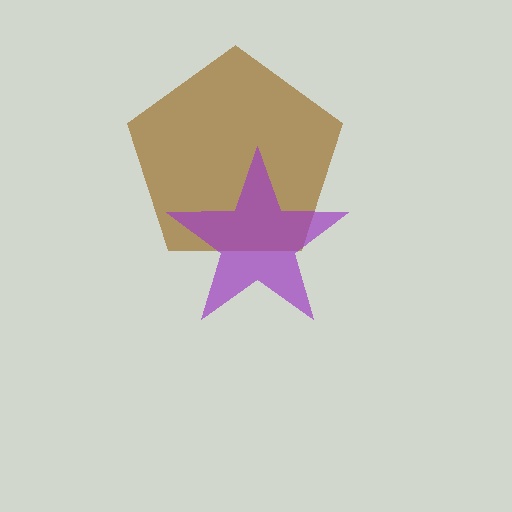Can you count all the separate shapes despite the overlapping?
Yes, there are 2 separate shapes.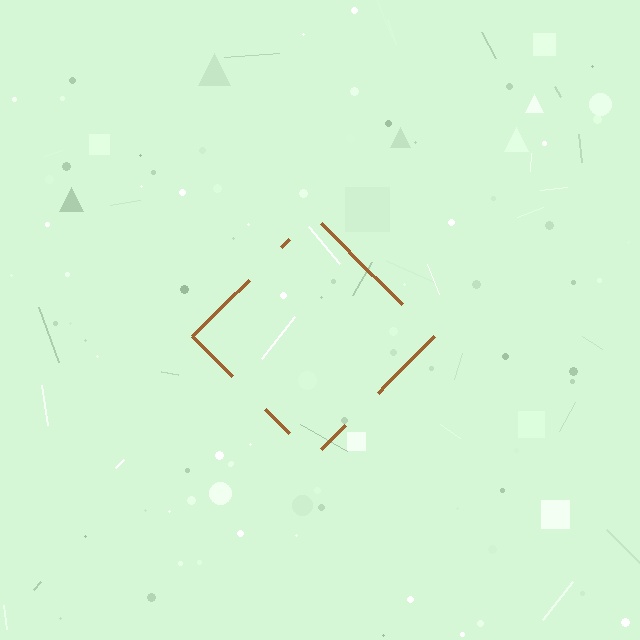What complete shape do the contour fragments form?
The contour fragments form a diamond.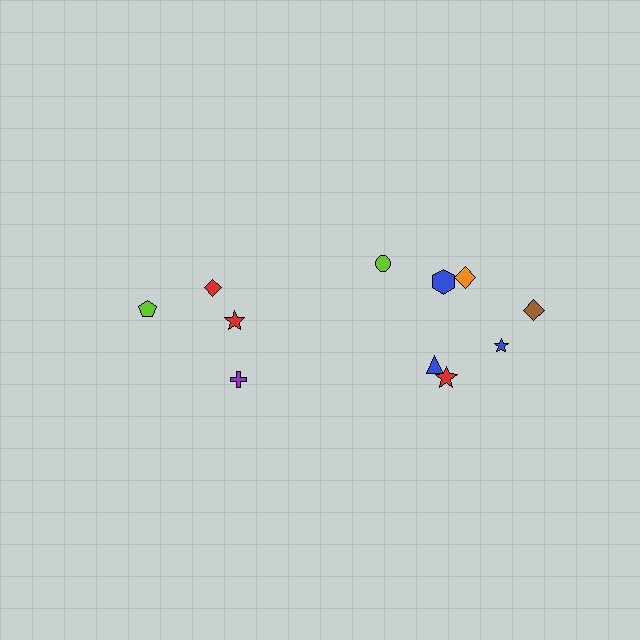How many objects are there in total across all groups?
There are 11 objects.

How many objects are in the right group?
There are 7 objects.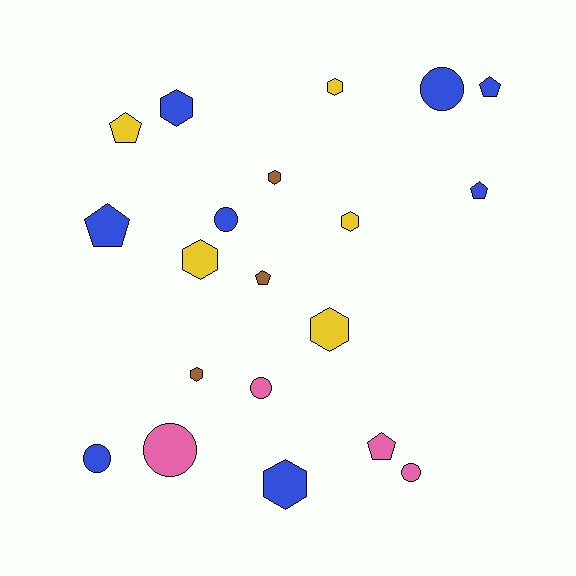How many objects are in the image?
There are 20 objects.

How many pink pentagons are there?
There is 1 pink pentagon.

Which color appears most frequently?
Blue, with 8 objects.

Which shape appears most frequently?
Hexagon, with 8 objects.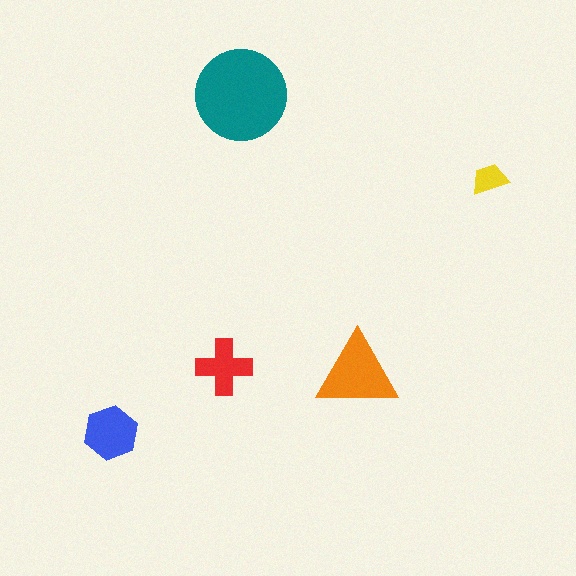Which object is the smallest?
The yellow trapezoid.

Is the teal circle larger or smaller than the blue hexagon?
Larger.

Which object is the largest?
The teal circle.